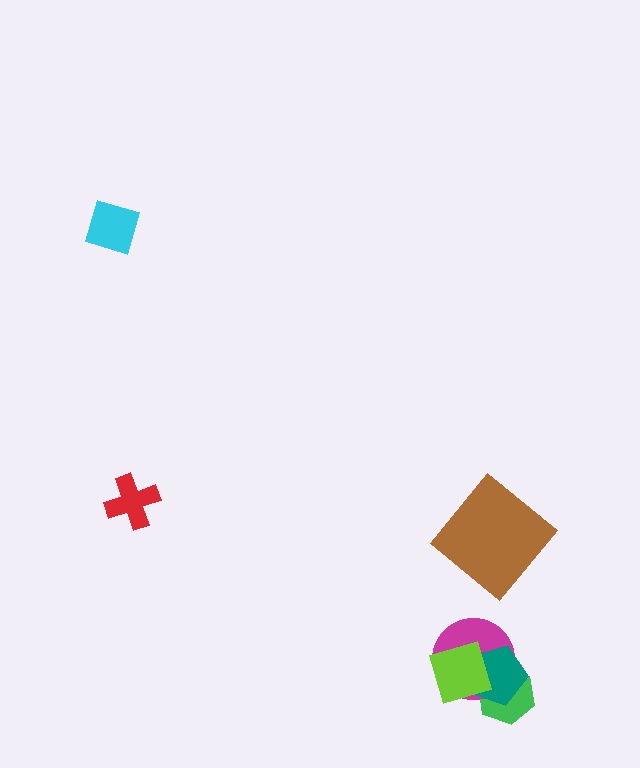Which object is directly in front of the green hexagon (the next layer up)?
The magenta circle is directly in front of the green hexagon.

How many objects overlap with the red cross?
0 objects overlap with the red cross.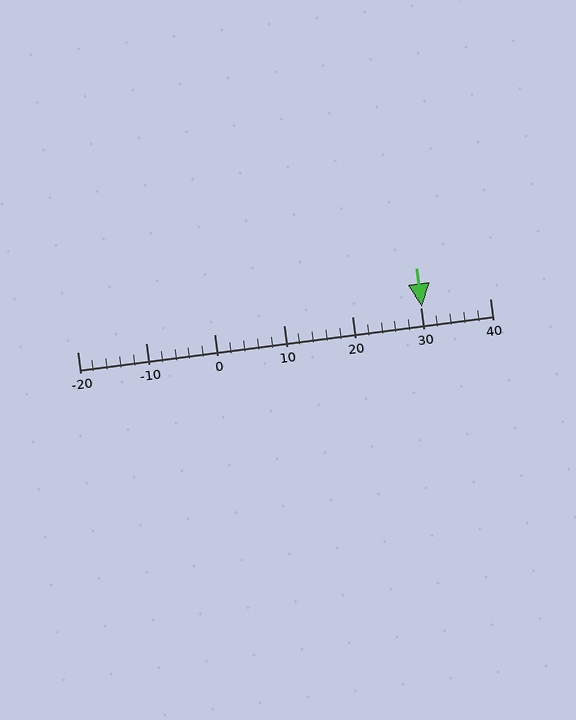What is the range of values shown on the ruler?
The ruler shows values from -20 to 40.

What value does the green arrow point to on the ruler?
The green arrow points to approximately 30.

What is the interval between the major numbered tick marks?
The major tick marks are spaced 10 units apart.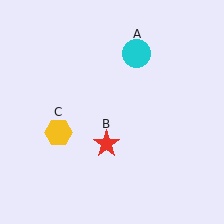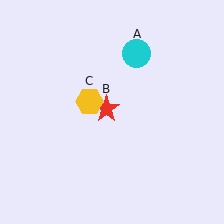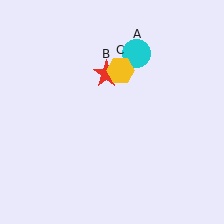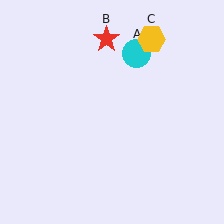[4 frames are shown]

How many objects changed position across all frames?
2 objects changed position: red star (object B), yellow hexagon (object C).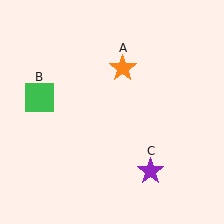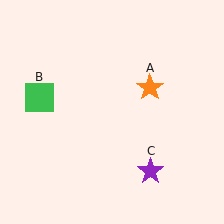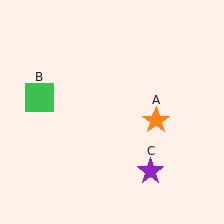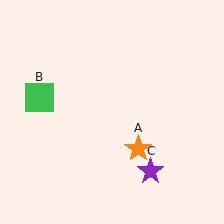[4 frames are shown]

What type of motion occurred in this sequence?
The orange star (object A) rotated clockwise around the center of the scene.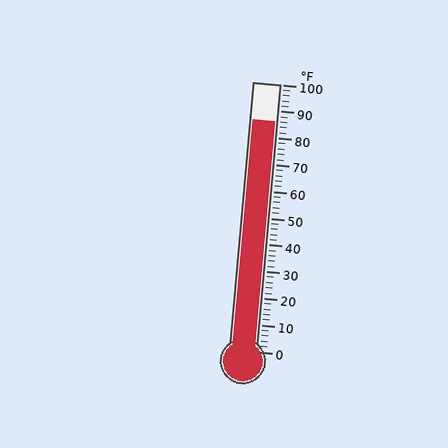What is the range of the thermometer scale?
The thermometer scale ranges from 0°F to 100°F.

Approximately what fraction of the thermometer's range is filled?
The thermometer is filled to approximately 85% of its range.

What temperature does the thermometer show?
The thermometer shows approximately 86°F.